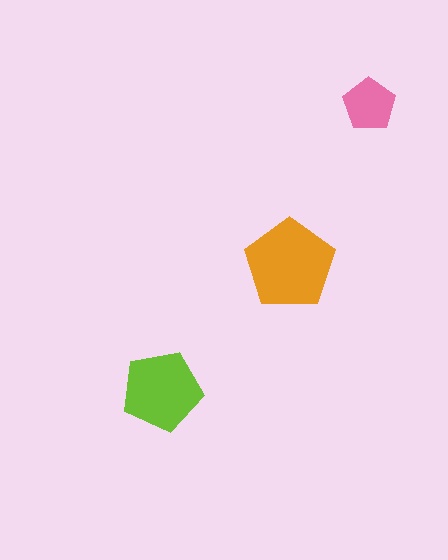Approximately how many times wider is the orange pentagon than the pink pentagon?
About 1.5 times wider.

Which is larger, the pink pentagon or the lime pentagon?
The lime one.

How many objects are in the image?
There are 3 objects in the image.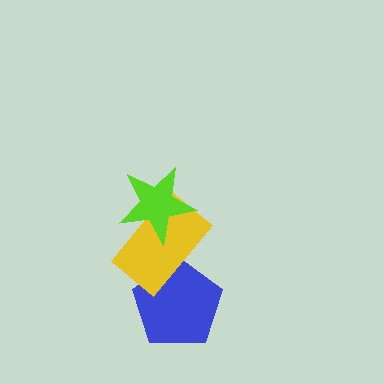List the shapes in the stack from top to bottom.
From top to bottom: the lime star, the yellow rectangle, the blue pentagon.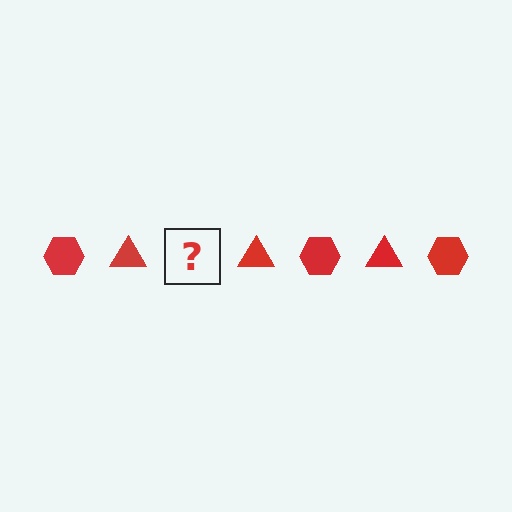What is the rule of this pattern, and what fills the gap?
The rule is that the pattern cycles through hexagon, triangle shapes in red. The gap should be filled with a red hexagon.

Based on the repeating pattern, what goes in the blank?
The blank should be a red hexagon.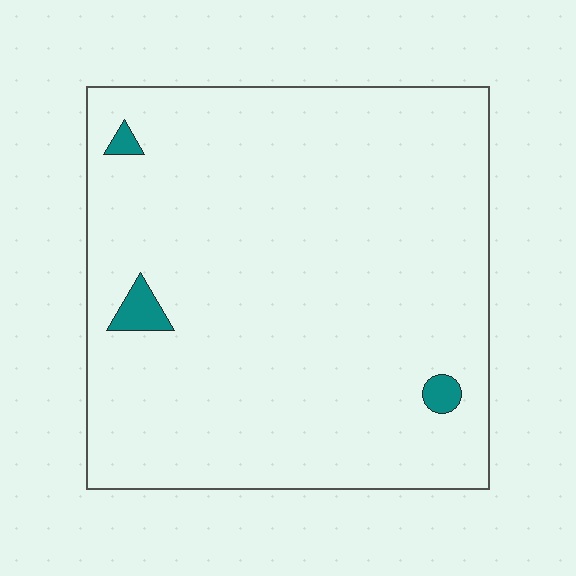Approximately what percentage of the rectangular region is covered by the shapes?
Approximately 5%.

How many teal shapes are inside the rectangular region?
3.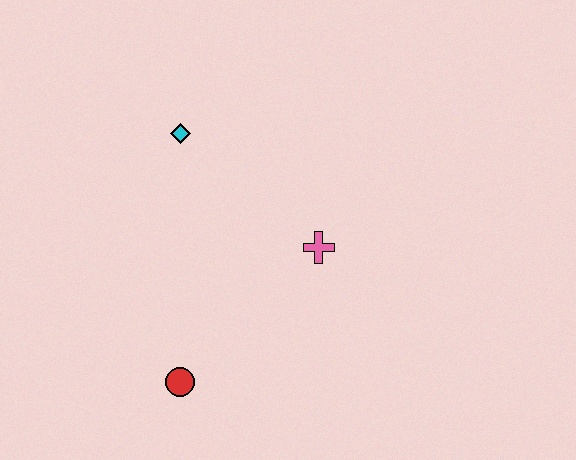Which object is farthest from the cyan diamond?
The red circle is farthest from the cyan diamond.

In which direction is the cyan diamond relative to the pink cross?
The cyan diamond is to the left of the pink cross.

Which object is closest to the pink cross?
The cyan diamond is closest to the pink cross.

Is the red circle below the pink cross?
Yes